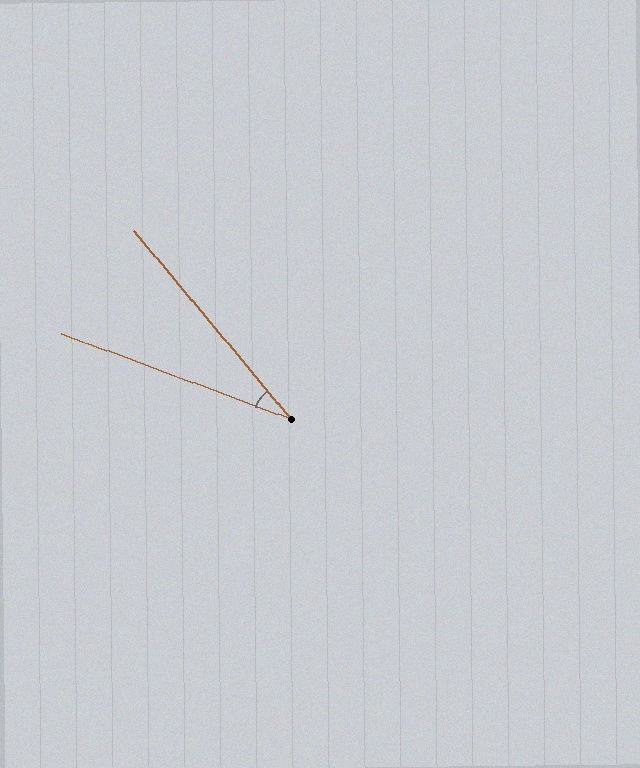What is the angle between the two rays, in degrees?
Approximately 30 degrees.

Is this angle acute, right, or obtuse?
It is acute.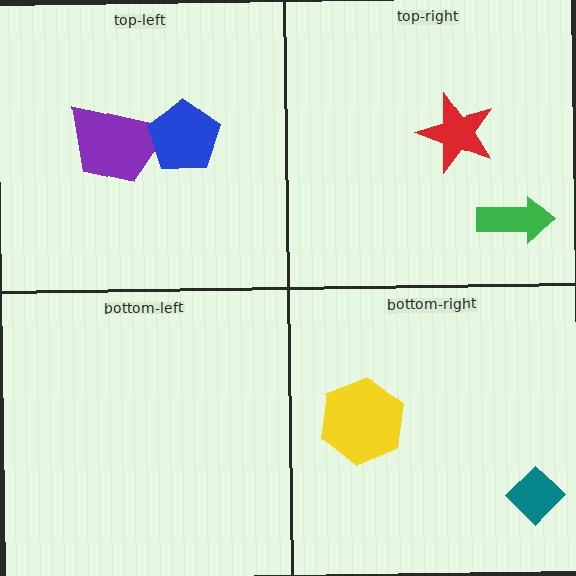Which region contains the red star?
The top-right region.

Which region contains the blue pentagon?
The top-left region.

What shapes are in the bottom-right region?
The teal diamond, the yellow hexagon.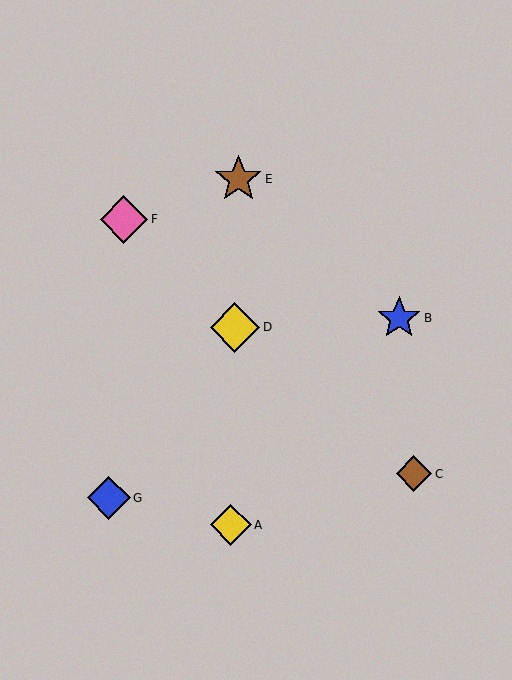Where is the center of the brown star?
The center of the brown star is at (238, 179).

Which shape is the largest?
The yellow diamond (labeled D) is the largest.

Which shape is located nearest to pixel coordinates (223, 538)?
The yellow diamond (labeled A) at (231, 525) is nearest to that location.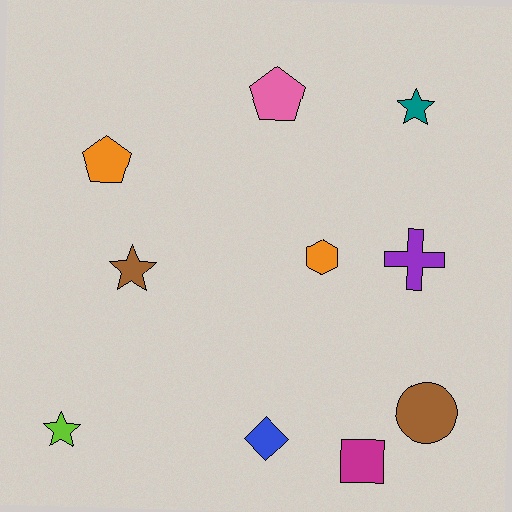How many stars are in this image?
There are 3 stars.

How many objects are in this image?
There are 10 objects.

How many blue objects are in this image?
There is 1 blue object.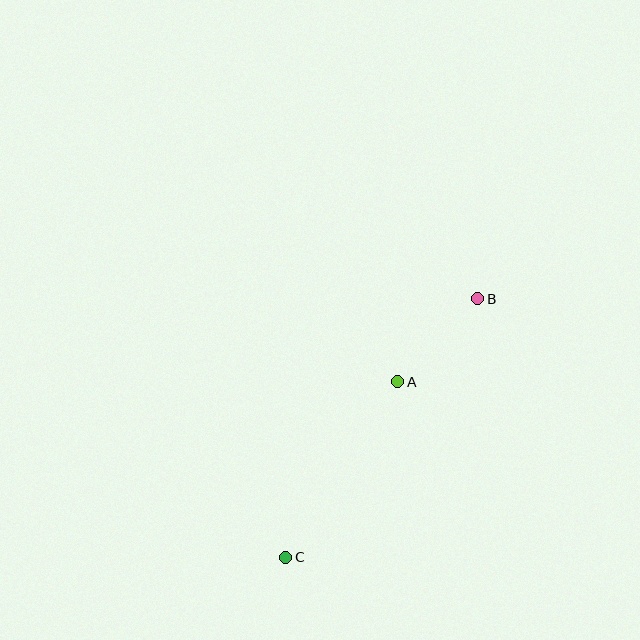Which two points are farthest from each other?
Points B and C are farthest from each other.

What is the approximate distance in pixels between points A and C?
The distance between A and C is approximately 208 pixels.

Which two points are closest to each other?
Points A and B are closest to each other.